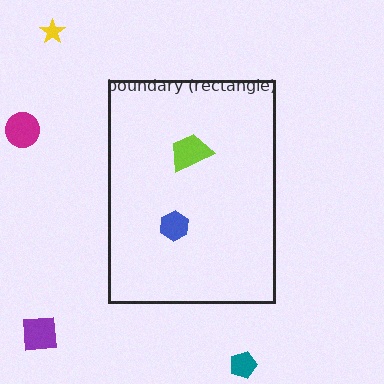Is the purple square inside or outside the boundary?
Outside.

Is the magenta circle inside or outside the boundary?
Outside.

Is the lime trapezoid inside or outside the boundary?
Inside.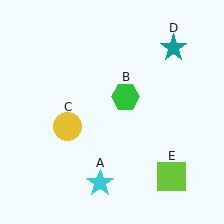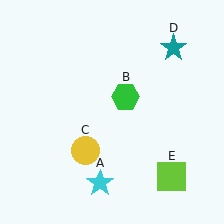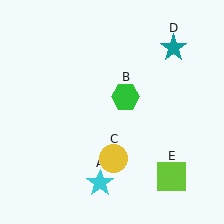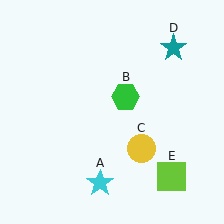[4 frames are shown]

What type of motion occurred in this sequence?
The yellow circle (object C) rotated counterclockwise around the center of the scene.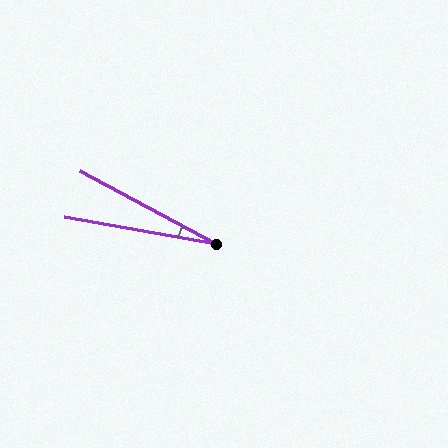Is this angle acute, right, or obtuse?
It is acute.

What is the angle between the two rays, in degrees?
Approximately 18 degrees.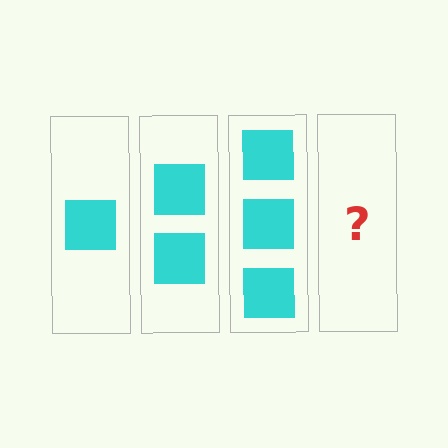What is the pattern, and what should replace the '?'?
The pattern is that each step adds one more square. The '?' should be 4 squares.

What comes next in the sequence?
The next element should be 4 squares.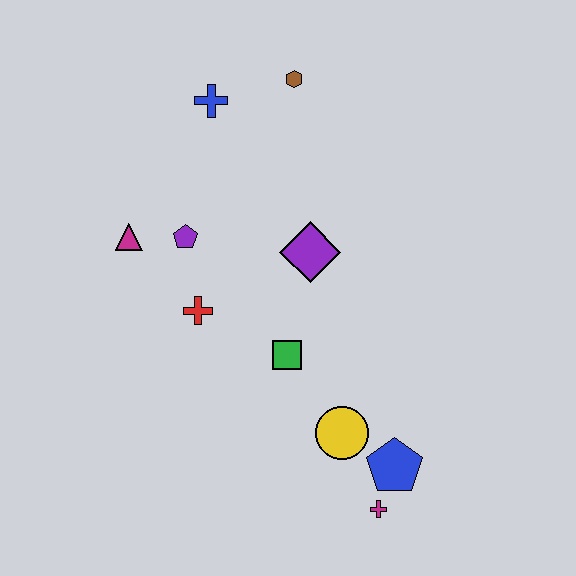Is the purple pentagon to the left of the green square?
Yes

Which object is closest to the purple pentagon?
The magenta triangle is closest to the purple pentagon.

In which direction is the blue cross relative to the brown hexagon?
The blue cross is to the left of the brown hexagon.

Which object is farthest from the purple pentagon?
The magenta cross is farthest from the purple pentagon.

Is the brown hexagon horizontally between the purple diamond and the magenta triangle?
Yes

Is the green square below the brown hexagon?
Yes